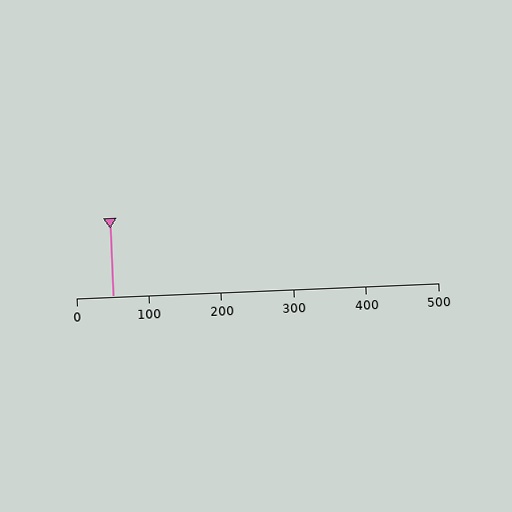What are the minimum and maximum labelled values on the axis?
The axis runs from 0 to 500.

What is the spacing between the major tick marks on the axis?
The major ticks are spaced 100 apart.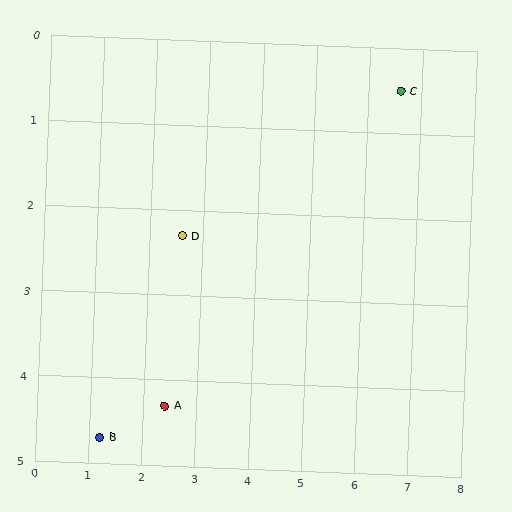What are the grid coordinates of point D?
Point D is at approximately (2.6, 2.3).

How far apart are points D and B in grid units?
Points D and B are about 2.8 grid units apart.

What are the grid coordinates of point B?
Point B is at approximately (1.2, 4.7).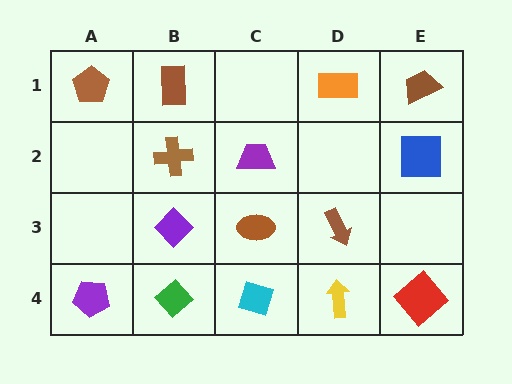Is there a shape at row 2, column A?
No, that cell is empty.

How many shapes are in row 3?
3 shapes.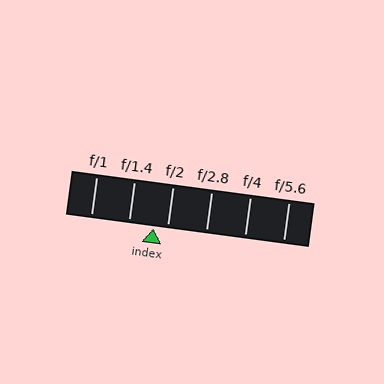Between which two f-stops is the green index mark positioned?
The index mark is between f/1.4 and f/2.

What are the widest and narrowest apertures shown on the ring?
The widest aperture shown is f/1 and the narrowest is f/5.6.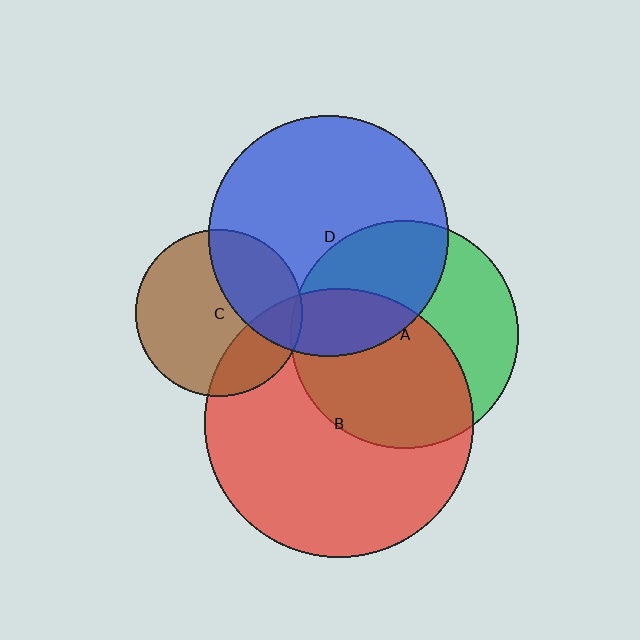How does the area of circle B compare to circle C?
Approximately 2.6 times.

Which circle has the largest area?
Circle B (red).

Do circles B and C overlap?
Yes.